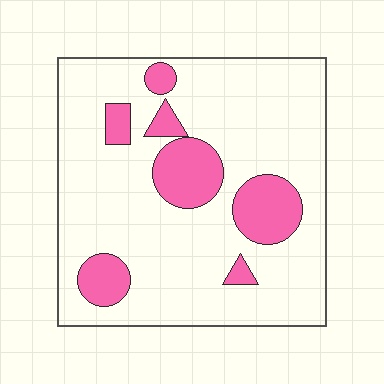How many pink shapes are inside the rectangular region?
7.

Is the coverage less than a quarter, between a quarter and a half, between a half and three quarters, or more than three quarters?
Less than a quarter.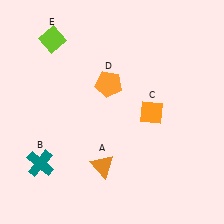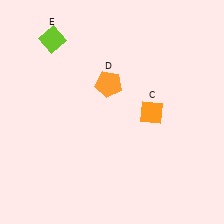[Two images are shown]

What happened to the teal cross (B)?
The teal cross (B) was removed in Image 2. It was in the bottom-left area of Image 1.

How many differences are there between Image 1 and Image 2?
There are 2 differences between the two images.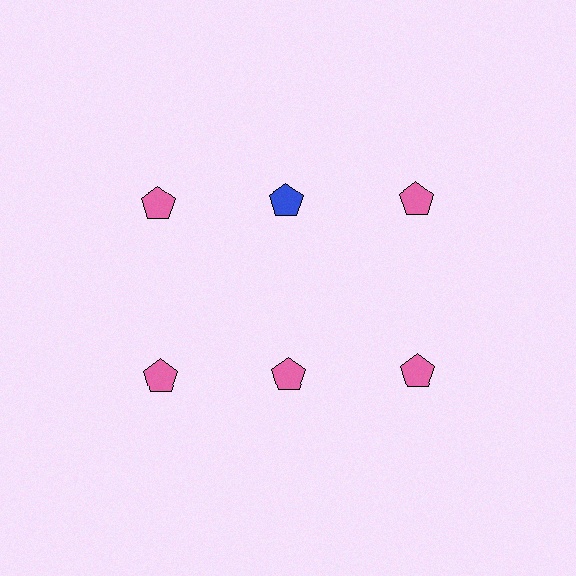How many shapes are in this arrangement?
There are 6 shapes arranged in a grid pattern.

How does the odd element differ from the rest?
It has a different color: blue instead of pink.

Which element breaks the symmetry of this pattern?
The blue pentagon in the top row, second from left column breaks the symmetry. All other shapes are pink pentagons.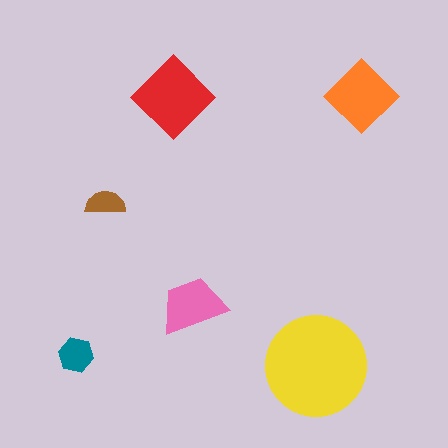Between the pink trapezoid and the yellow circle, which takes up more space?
The yellow circle.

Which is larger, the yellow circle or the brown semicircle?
The yellow circle.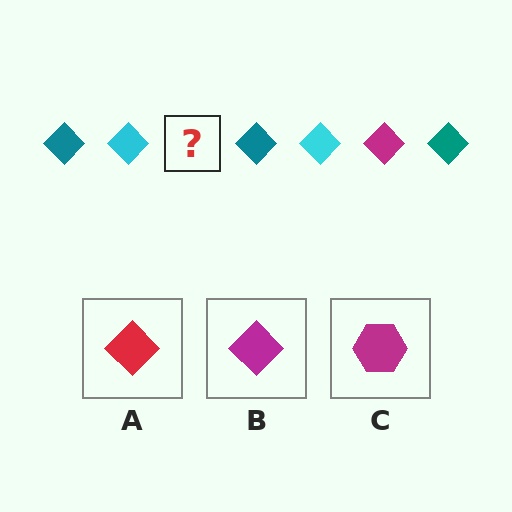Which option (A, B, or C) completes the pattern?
B.